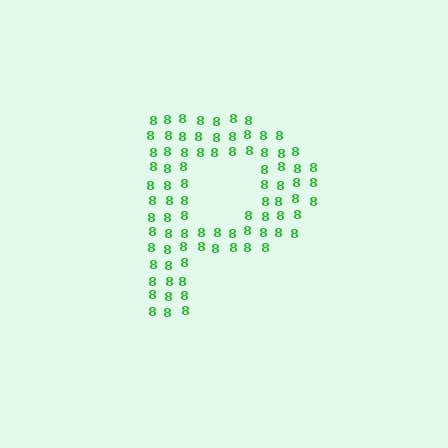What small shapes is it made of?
It is made of small digit 8's.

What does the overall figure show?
The overall figure shows the letter P.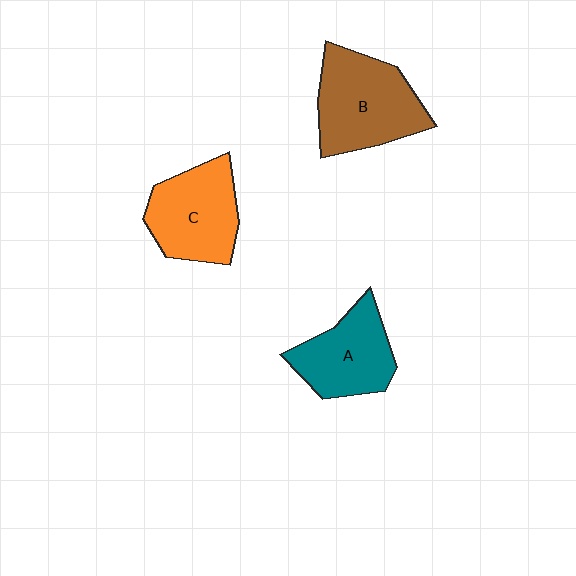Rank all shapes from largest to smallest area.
From largest to smallest: B (brown), C (orange), A (teal).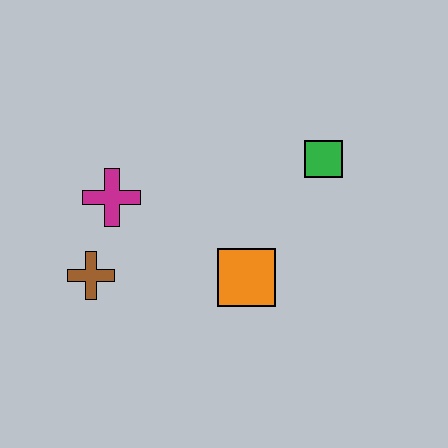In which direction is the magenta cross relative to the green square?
The magenta cross is to the left of the green square.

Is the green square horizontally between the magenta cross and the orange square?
No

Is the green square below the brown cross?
No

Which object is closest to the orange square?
The green square is closest to the orange square.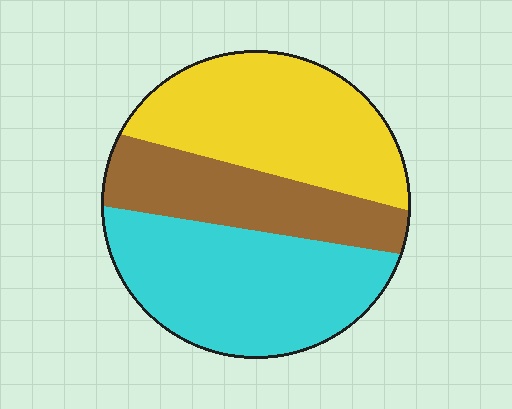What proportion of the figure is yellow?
Yellow takes up between a quarter and a half of the figure.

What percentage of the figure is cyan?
Cyan takes up between a quarter and a half of the figure.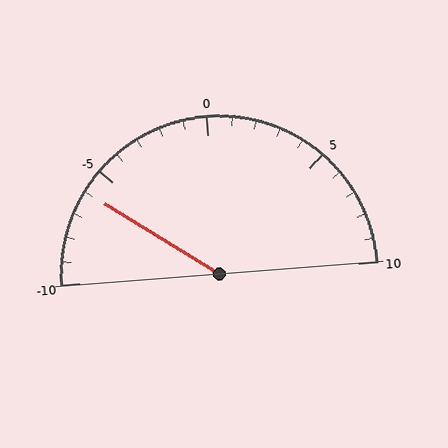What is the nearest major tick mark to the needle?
The nearest major tick mark is -5.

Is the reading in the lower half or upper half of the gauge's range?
The reading is in the lower half of the range (-10 to 10).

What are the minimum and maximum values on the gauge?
The gauge ranges from -10 to 10.